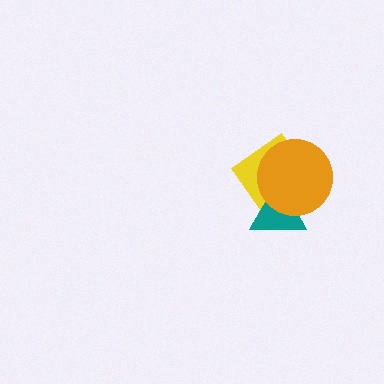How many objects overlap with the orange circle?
2 objects overlap with the orange circle.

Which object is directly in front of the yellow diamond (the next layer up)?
The teal triangle is directly in front of the yellow diamond.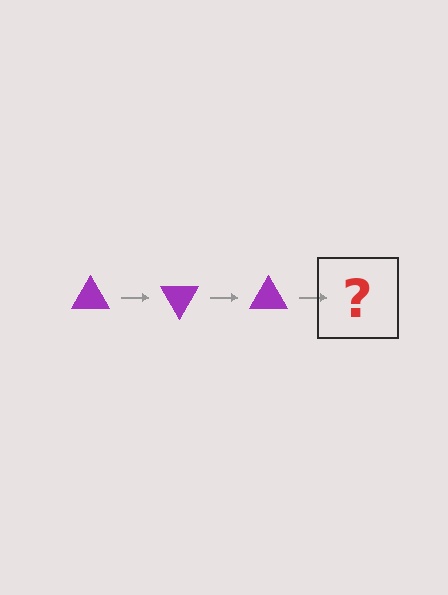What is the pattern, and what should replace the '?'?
The pattern is that the triangle rotates 60 degrees each step. The '?' should be a purple triangle rotated 180 degrees.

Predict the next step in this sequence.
The next step is a purple triangle rotated 180 degrees.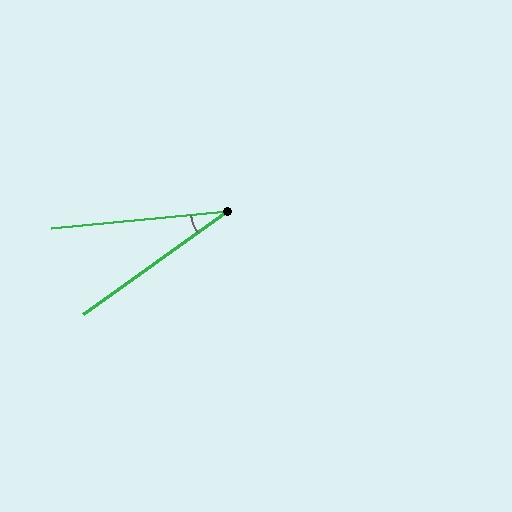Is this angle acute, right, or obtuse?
It is acute.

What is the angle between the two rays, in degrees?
Approximately 30 degrees.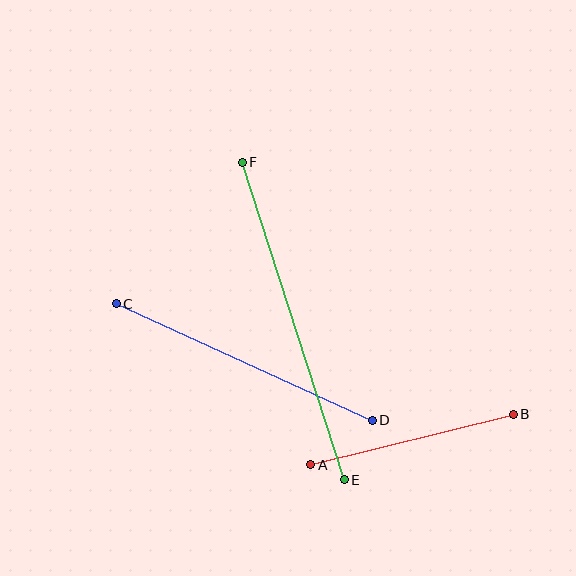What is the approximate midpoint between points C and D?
The midpoint is at approximately (244, 362) pixels.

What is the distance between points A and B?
The distance is approximately 209 pixels.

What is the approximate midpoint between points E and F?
The midpoint is at approximately (293, 321) pixels.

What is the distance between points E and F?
The distance is approximately 333 pixels.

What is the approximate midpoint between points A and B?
The midpoint is at approximately (412, 439) pixels.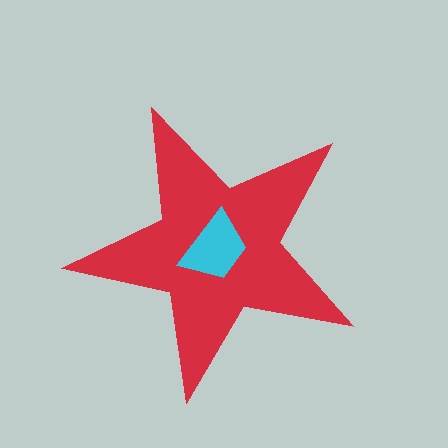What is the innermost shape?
The cyan trapezoid.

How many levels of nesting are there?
2.